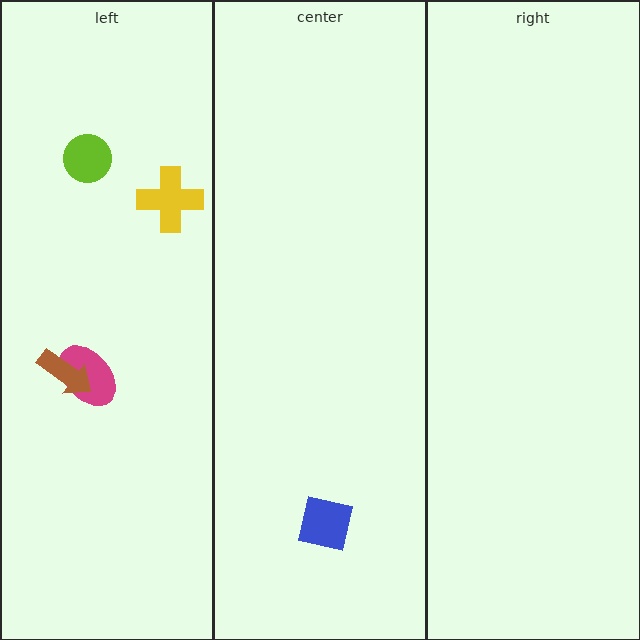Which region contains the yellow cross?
The left region.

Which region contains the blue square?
The center region.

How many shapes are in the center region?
1.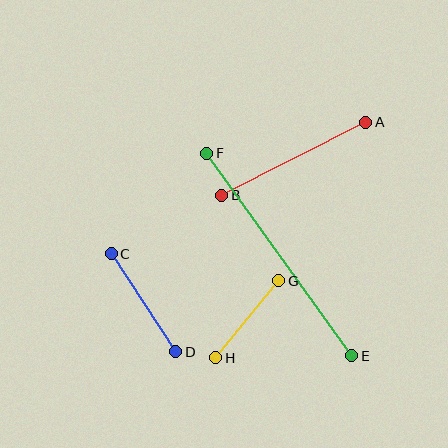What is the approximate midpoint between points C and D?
The midpoint is at approximately (143, 303) pixels.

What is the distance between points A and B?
The distance is approximately 162 pixels.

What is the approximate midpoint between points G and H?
The midpoint is at approximately (247, 319) pixels.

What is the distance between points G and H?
The distance is approximately 100 pixels.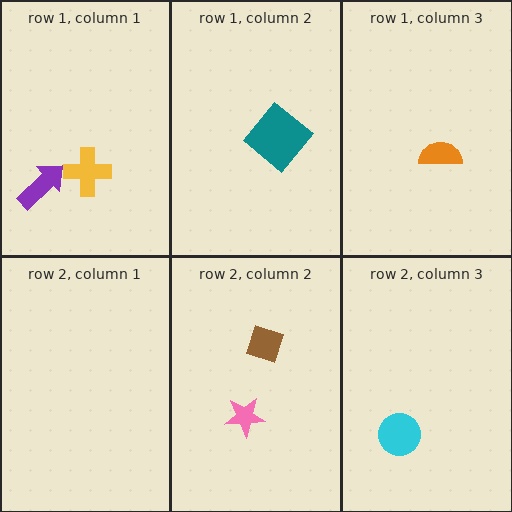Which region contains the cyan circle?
The row 2, column 3 region.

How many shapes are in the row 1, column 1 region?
2.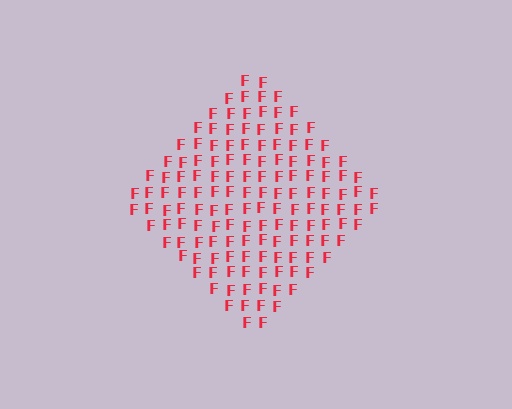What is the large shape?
The large shape is a diamond.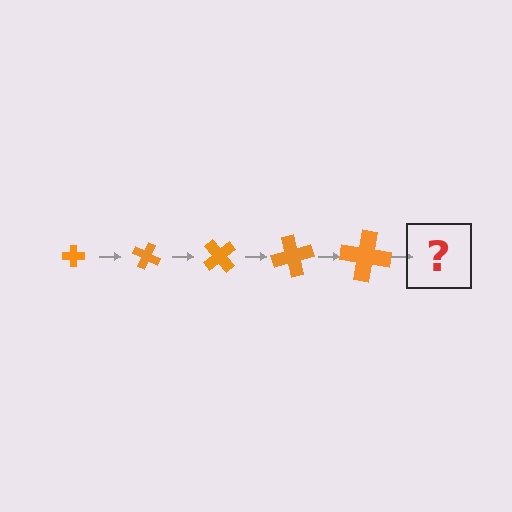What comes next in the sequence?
The next element should be a cross, larger than the previous one and rotated 125 degrees from the start.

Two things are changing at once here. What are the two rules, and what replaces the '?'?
The two rules are that the cross grows larger each step and it rotates 25 degrees each step. The '?' should be a cross, larger than the previous one and rotated 125 degrees from the start.